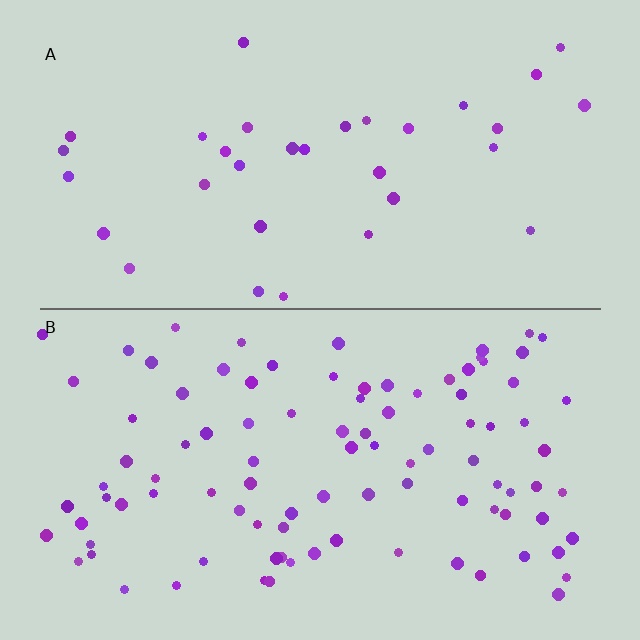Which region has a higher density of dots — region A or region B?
B (the bottom).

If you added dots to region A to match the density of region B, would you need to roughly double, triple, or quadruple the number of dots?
Approximately triple.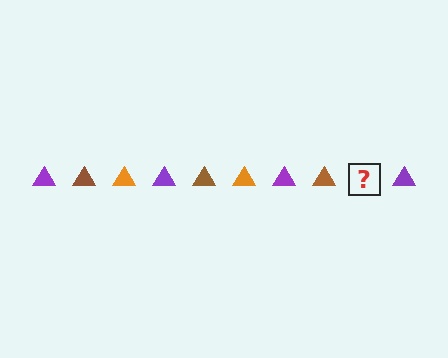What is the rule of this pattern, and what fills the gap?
The rule is that the pattern cycles through purple, brown, orange triangles. The gap should be filled with an orange triangle.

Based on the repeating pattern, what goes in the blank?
The blank should be an orange triangle.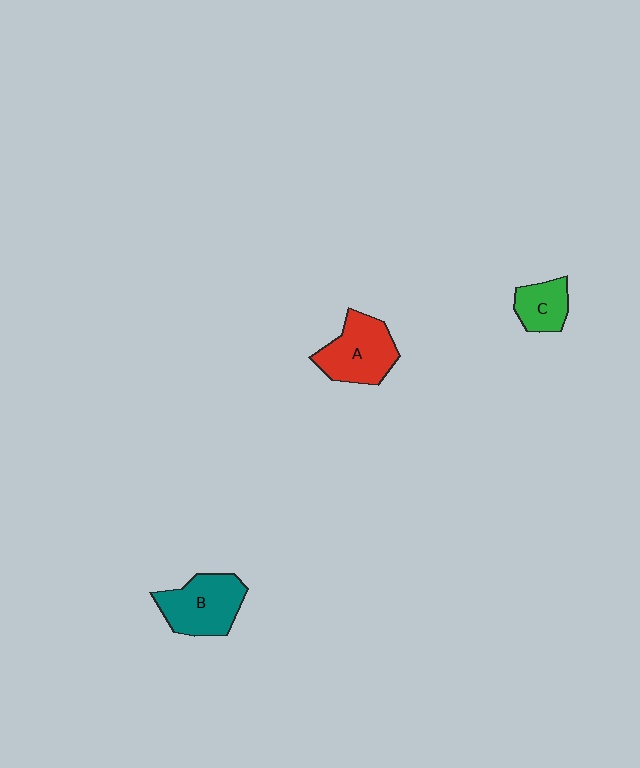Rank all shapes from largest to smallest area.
From largest to smallest: B (teal), A (red), C (green).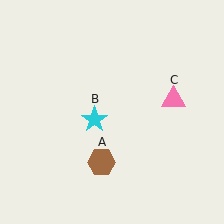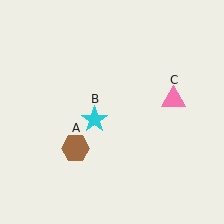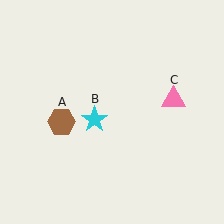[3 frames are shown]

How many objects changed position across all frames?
1 object changed position: brown hexagon (object A).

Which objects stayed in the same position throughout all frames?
Cyan star (object B) and pink triangle (object C) remained stationary.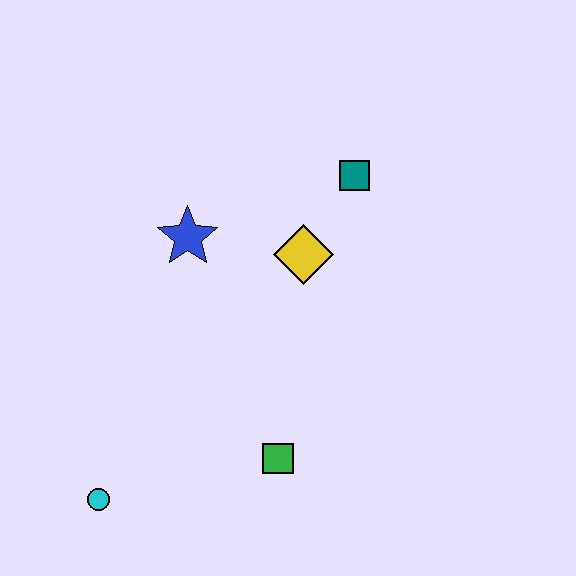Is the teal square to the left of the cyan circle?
No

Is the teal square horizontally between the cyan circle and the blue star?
No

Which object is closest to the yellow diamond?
The teal square is closest to the yellow diamond.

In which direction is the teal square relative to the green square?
The teal square is above the green square.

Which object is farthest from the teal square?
The cyan circle is farthest from the teal square.